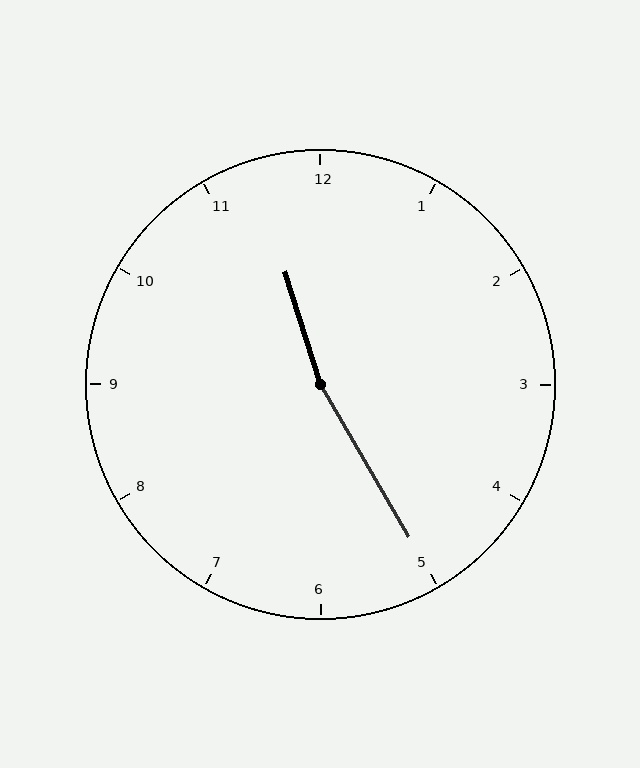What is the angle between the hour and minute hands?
Approximately 168 degrees.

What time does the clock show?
11:25.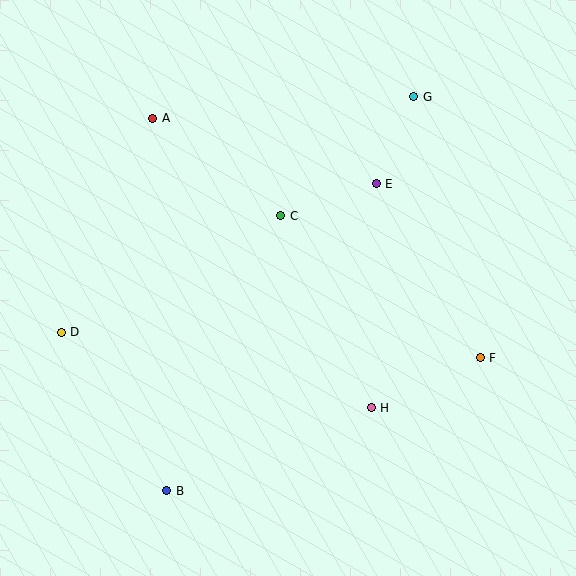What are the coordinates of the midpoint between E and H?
The midpoint between E and H is at (374, 296).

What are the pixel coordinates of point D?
Point D is at (61, 332).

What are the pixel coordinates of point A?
Point A is at (153, 118).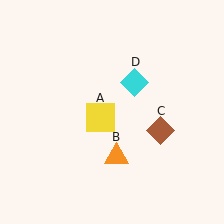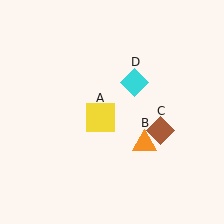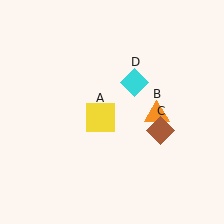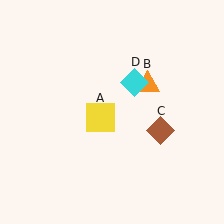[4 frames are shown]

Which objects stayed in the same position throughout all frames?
Yellow square (object A) and brown diamond (object C) and cyan diamond (object D) remained stationary.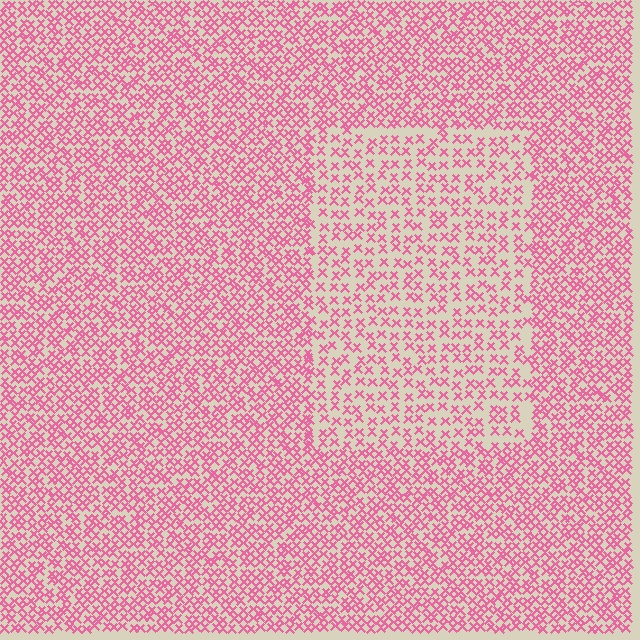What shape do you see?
I see a rectangle.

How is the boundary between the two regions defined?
The boundary is defined by a change in element density (approximately 1.8x ratio). All elements are the same color, size, and shape.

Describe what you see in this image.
The image contains small pink elements arranged at two different densities. A rectangle-shaped region is visible where the elements are less densely packed than the surrounding area.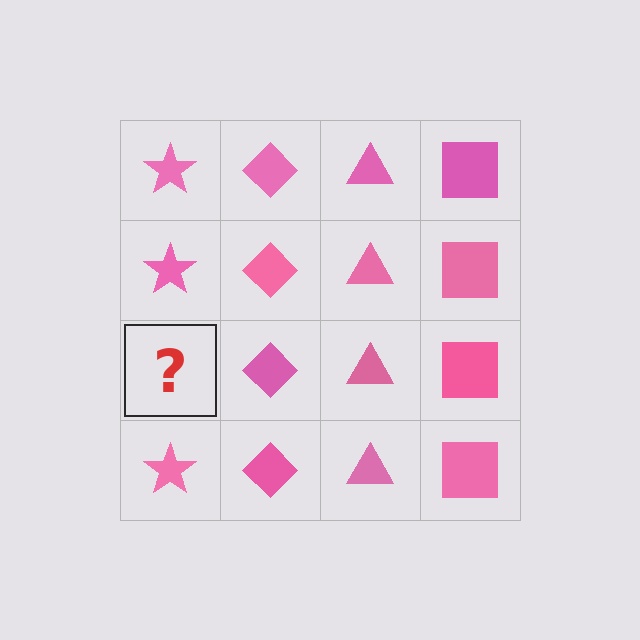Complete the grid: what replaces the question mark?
The question mark should be replaced with a pink star.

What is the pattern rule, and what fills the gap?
The rule is that each column has a consistent shape. The gap should be filled with a pink star.